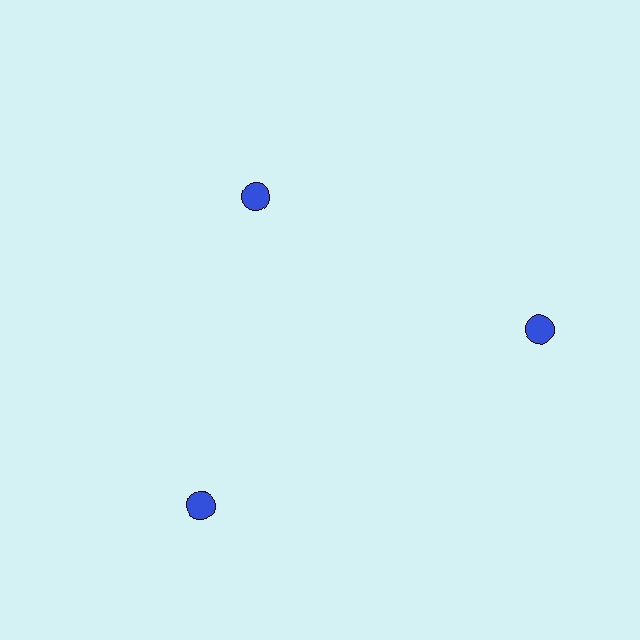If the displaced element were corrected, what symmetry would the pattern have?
It would have 3-fold rotational symmetry — the pattern would map onto itself every 120 degrees.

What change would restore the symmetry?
The symmetry would be restored by moving it outward, back onto the ring so that all 3 circles sit at equal angles and equal distance from the center.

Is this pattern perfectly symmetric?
No. The 3 blue circles are arranged in a ring, but one element near the 11 o'clock position is pulled inward toward the center, breaking the 3-fold rotational symmetry.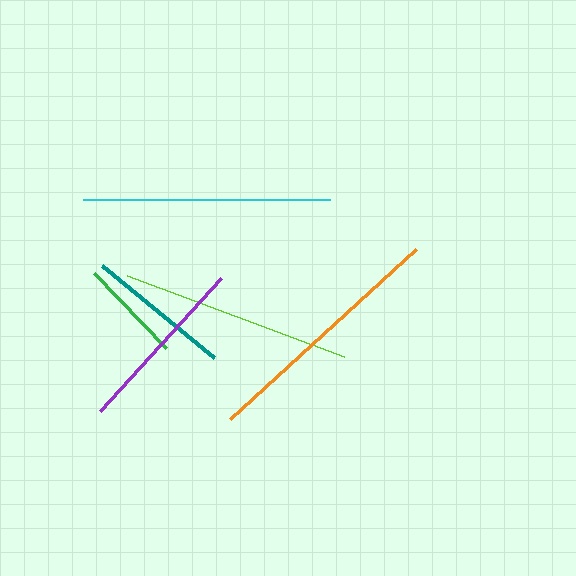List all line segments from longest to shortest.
From longest to shortest: orange, cyan, lime, purple, teal, green.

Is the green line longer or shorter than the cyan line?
The cyan line is longer than the green line.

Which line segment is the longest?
The orange line is the longest at approximately 252 pixels.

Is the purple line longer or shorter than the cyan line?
The cyan line is longer than the purple line.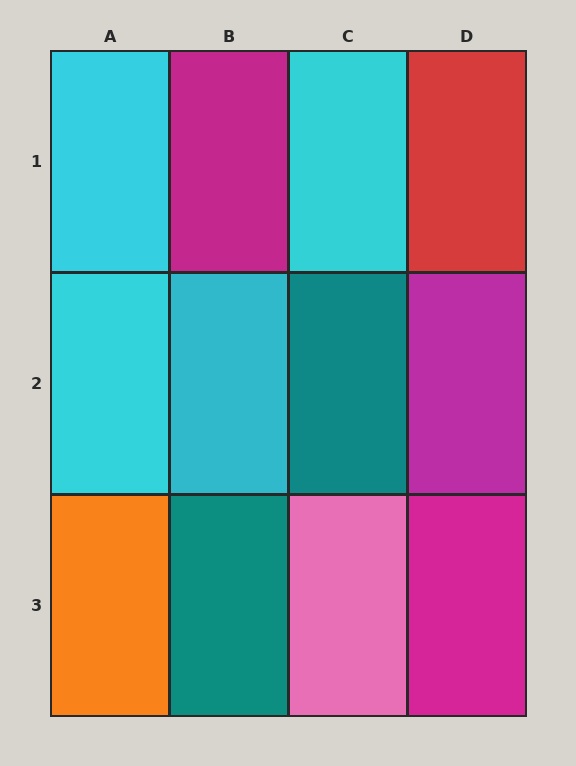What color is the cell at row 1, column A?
Cyan.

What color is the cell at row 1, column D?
Red.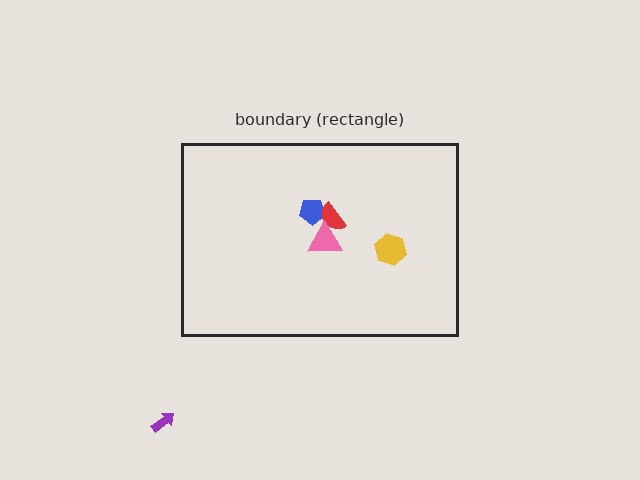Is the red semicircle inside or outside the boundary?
Inside.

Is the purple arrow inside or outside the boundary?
Outside.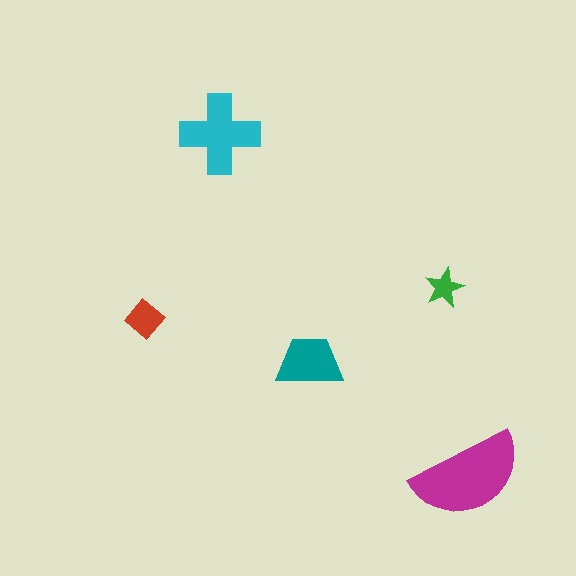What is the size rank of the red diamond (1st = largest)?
4th.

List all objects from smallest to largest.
The green star, the red diamond, the teal trapezoid, the cyan cross, the magenta semicircle.